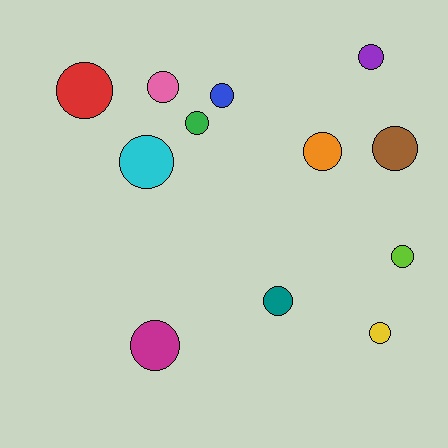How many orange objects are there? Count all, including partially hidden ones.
There is 1 orange object.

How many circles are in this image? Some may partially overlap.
There are 12 circles.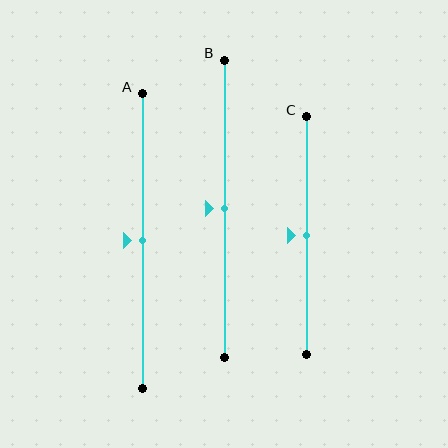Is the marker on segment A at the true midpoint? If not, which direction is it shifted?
Yes, the marker on segment A is at the true midpoint.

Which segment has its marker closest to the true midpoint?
Segment A has its marker closest to the true midpoint.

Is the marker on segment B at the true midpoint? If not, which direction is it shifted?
Yes, the marker on segment B is at the true midpoint.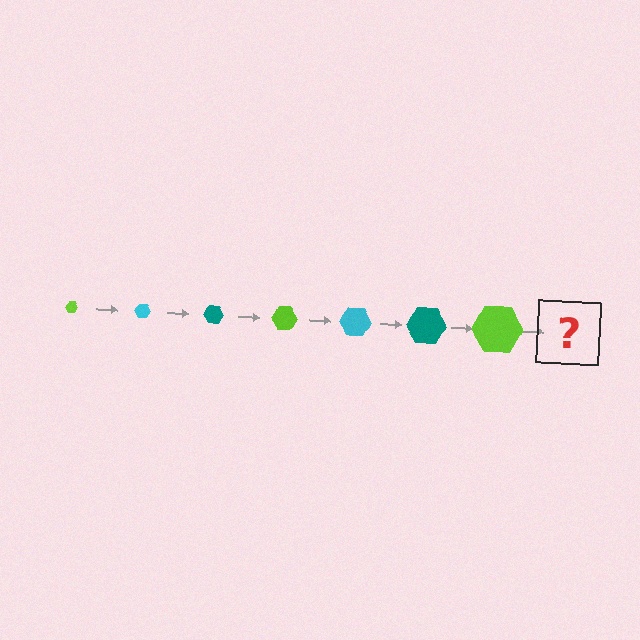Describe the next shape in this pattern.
It should be a cyan hexagon, larger than the previous one.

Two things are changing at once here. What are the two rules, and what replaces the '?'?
The two rules are that the hexagon grows larger each step and the color cycles through lime, cyan, and teal. The '?' should be a cyan hexagon, larger than the previous one.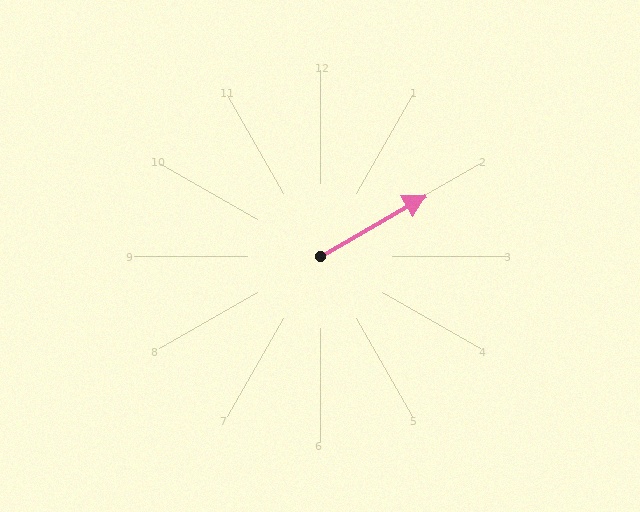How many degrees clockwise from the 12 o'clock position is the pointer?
Approximately 60 degrees.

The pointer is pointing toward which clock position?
Roughly 2 o'clock.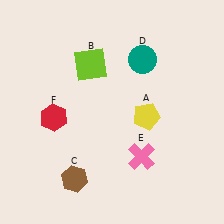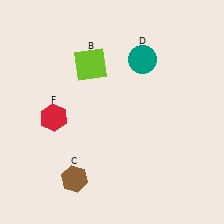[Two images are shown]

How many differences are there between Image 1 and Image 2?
There are 2 differences between the two images.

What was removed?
The pink cross (E), the yellow pentagon (A) were removed in Image 2.